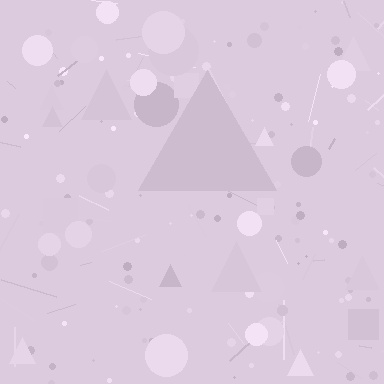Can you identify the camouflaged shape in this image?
The camouflaged shape is a triangle.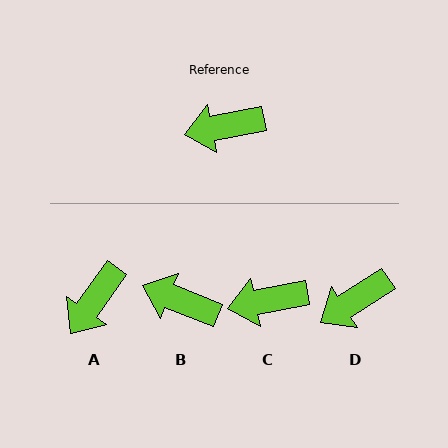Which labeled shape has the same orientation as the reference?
C.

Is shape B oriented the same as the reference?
No, it is off by about 32 degrees.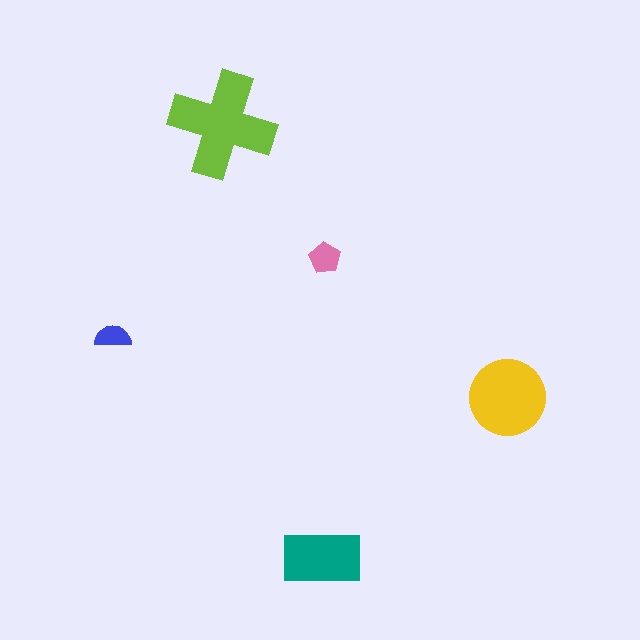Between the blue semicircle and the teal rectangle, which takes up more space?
The teal rectangle.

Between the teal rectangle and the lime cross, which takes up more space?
The lime cross.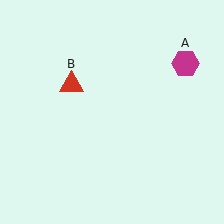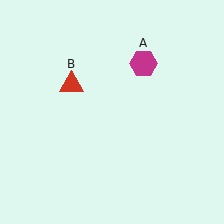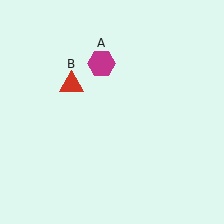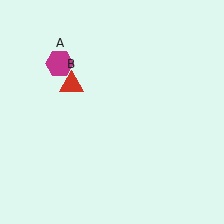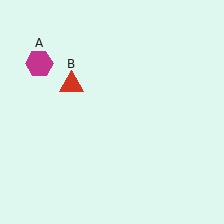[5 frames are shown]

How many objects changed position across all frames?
1 object changed position: magenta hexagon (object A).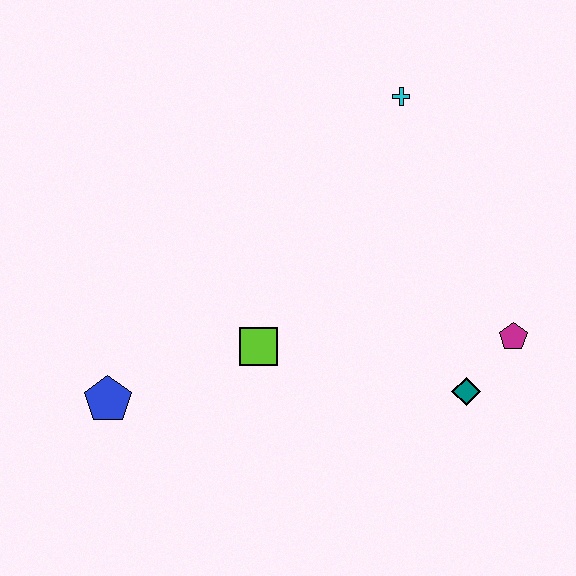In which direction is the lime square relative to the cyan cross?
The lime square is below the cyan cross.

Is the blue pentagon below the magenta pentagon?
Yes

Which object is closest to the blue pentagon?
The lime square is closest to the blue pentagon.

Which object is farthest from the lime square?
The cyan cross is farthest from the lime square.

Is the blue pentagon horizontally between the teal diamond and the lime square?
No